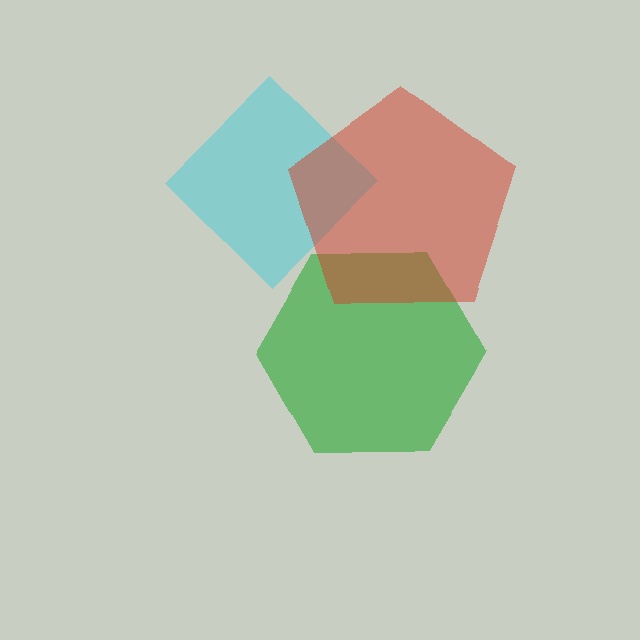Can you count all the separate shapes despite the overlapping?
Yes, there are 3 separate shapes.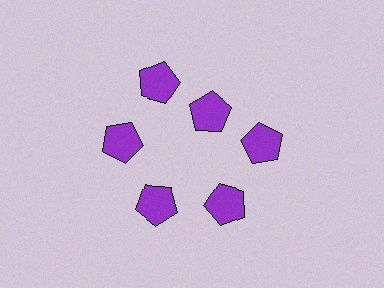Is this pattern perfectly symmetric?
No. The 6 purple pentagons are arranged in a ring, but one element near the 1 o'clock position is pulled inward toward the center, breaking the 6-fold rotational symmetry.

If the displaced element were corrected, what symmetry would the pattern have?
It would have 6-fold rotational symmetry — the pattern would map onto itself every 60 degrees.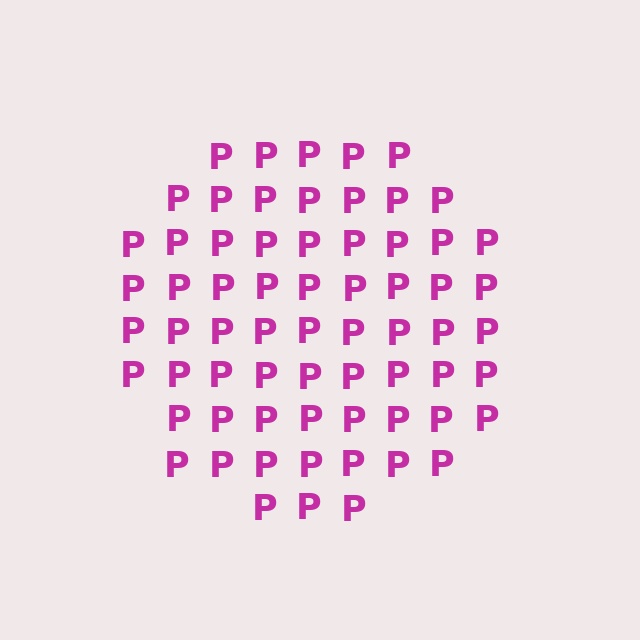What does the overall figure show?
The overall figure shows a circle.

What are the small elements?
The small elements are letter P's.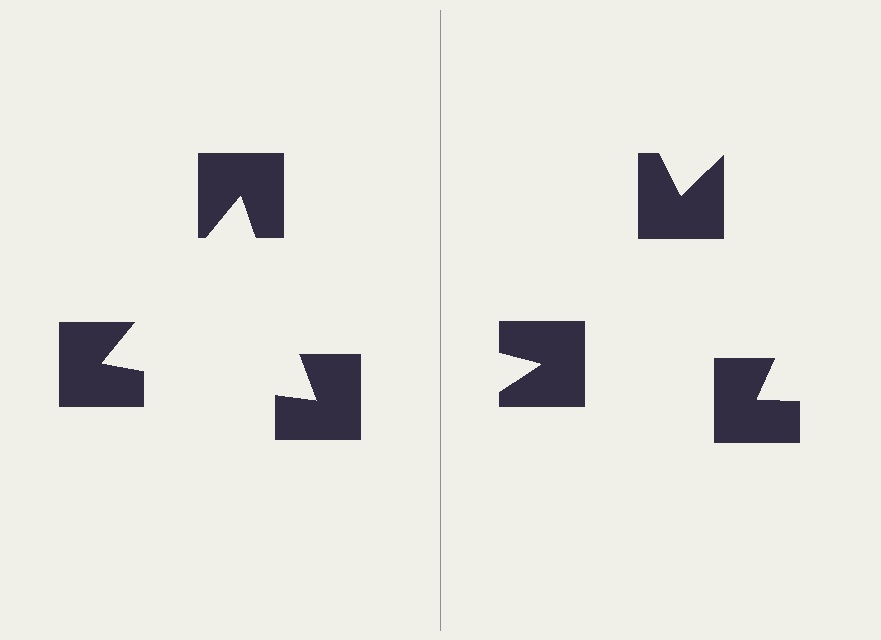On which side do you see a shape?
An illusory triangle appears on the left side. On the right side the wedge cuts are rotated, so no coherent shape forms.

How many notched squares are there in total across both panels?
6 — 3 on each side.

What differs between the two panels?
The notched squares are positioned identically on both sides; only the wedge orientations differ. On the left they align to a triangle; on the right they are misaligned.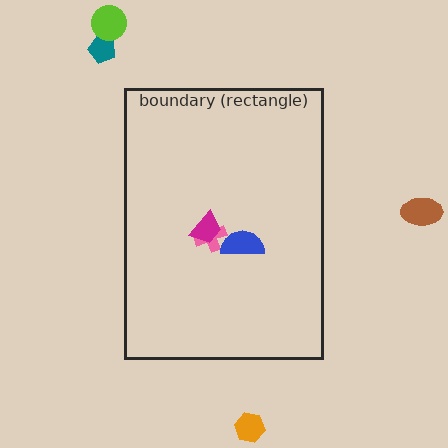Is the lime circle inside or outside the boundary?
Outside.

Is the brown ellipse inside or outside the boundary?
Outside.